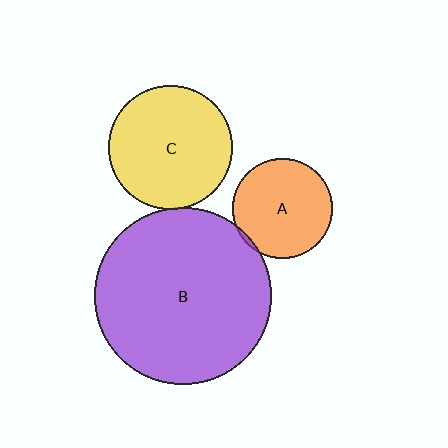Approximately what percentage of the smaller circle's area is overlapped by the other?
Approximately 5%.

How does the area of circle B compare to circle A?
Approximately 3.2 times.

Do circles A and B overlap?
Yes.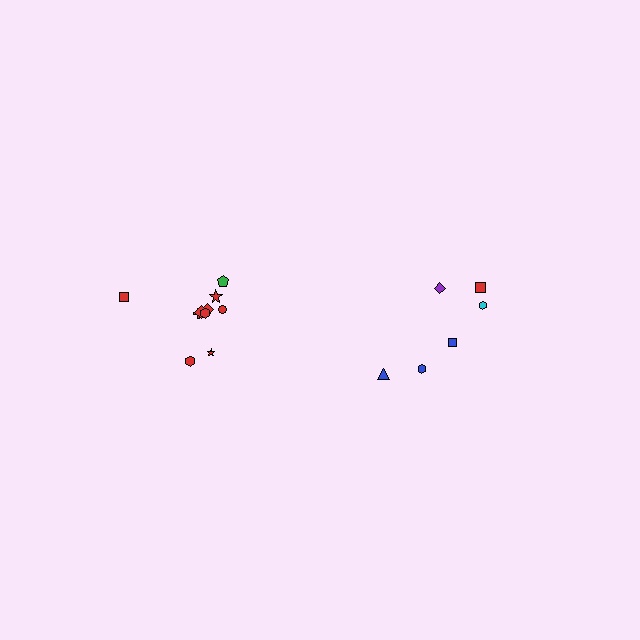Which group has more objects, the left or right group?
The left group.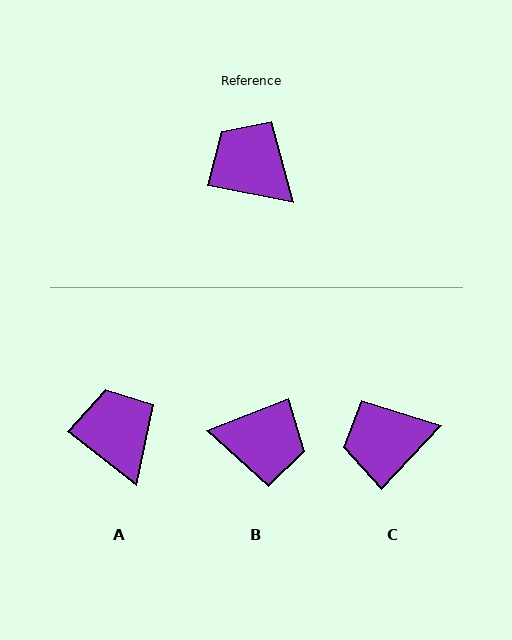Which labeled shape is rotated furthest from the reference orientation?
B, about 147 degrees away.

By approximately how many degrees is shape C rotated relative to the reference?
Approximately 58 degrees counter-clockwise.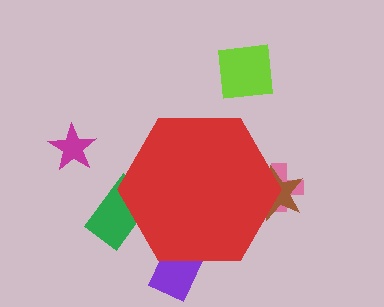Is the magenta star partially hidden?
No, the magenta star is fully visible.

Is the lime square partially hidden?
No, the lime square is fully visible.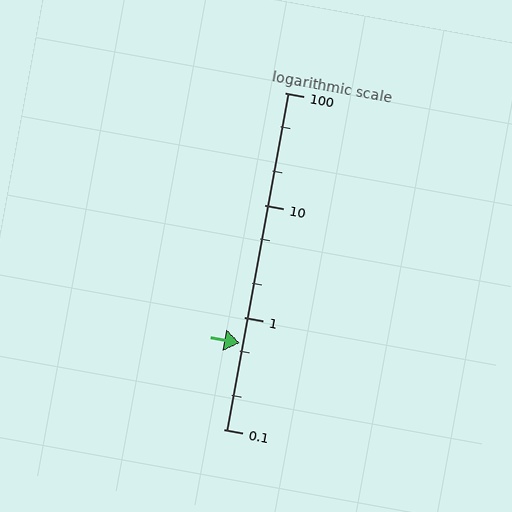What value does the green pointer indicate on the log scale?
The pointer indicates approximately 0.58.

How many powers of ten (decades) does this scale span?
The scale spans 3 decades, from 0.1 to 100.